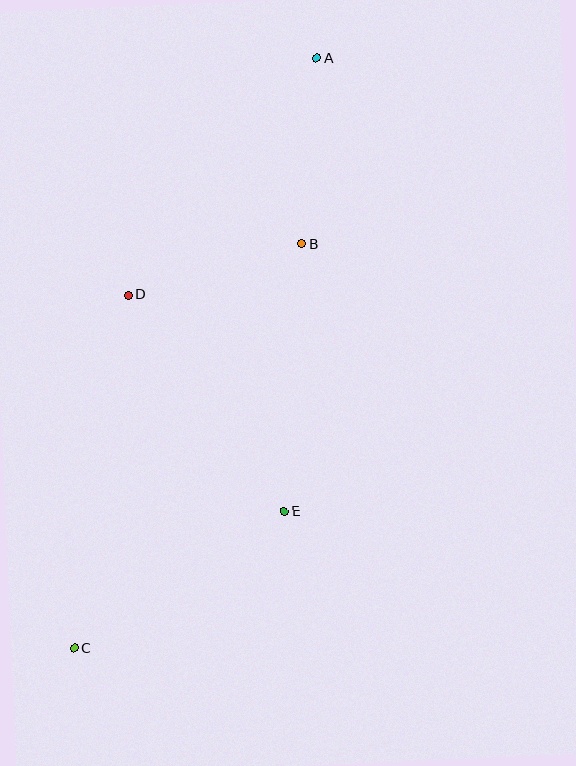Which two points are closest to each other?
Points B and D are closest to each other.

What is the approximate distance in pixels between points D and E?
The distance between D and E is approximately 267 pixels.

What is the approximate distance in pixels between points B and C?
The distance between B and C is approximately 464 pixels.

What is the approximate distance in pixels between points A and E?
The distance between A and E is approximately 454 pixels.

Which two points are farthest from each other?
Points A and C are farthest from each other.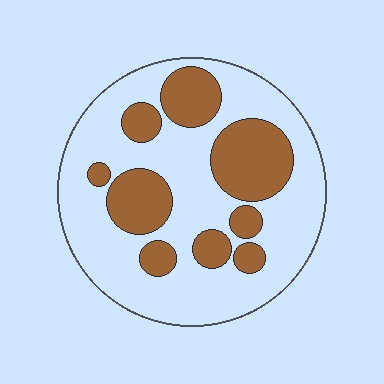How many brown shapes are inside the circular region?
9.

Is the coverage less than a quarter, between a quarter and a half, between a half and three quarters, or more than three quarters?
Between a quarter and a half.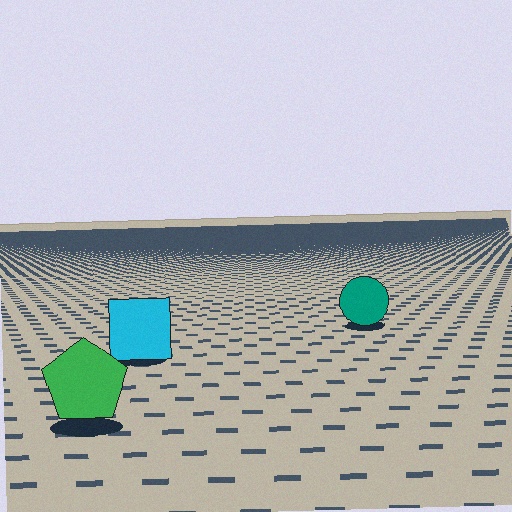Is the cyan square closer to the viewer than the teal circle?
Yes. The cyan square is closer — you can tell from the texture gradient: the ground texture is coarser near it.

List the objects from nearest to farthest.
From nearest to farthest: the green pentagon, the cyan square, the teal circle.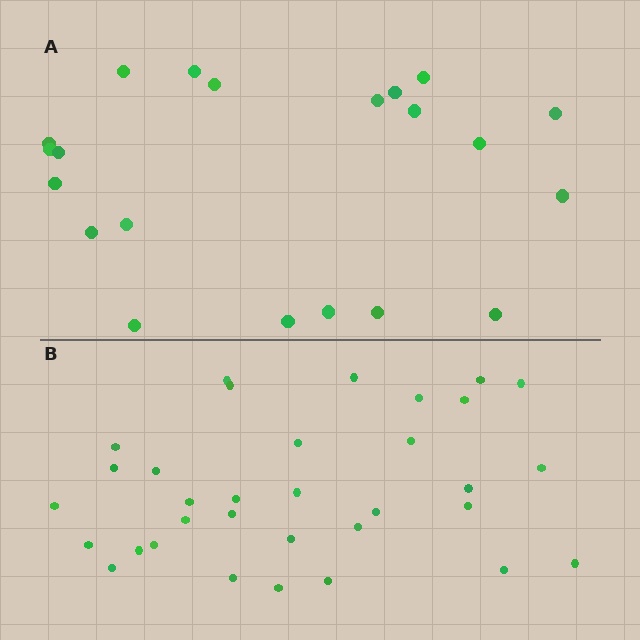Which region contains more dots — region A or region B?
Region B (the bottom region) has more dots.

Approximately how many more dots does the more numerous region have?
Region B has roughly 12 or so more dots than region A.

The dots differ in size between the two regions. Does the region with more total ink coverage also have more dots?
No. Region A has more total ink coverage because its dots are larger, but region B actually contains more individual dots. Total area can be misleading — the number of items is what matters here.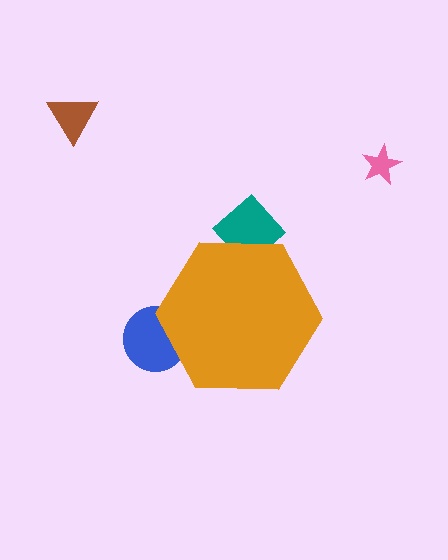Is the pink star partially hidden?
No, the pink star is fully visible.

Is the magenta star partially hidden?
Yes, the magenta star is partially hidden behind the orange hexagon.